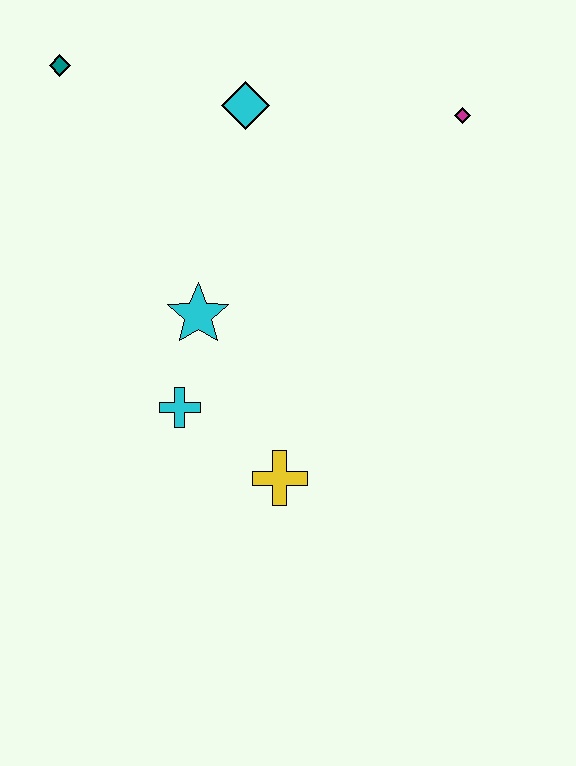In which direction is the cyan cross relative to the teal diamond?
The cyan cross is below the teal diamond.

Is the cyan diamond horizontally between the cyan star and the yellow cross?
Yes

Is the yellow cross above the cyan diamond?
No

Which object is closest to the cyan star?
The cyan cross is closest to the cyan star.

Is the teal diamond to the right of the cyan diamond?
No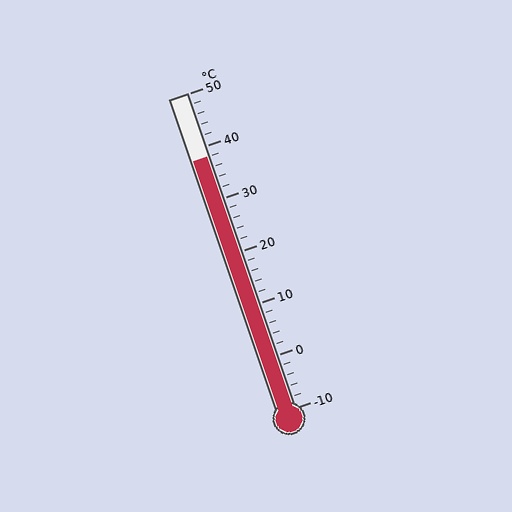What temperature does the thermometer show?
The thermometer shows approximately 38°C.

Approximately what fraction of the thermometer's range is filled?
The thermometer is filled to approximately 80% of its range.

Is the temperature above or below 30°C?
The temperature is above 30°C.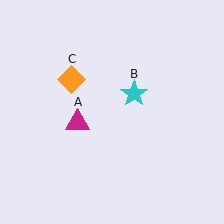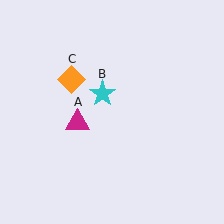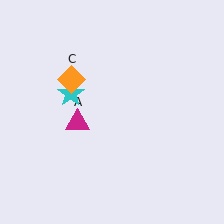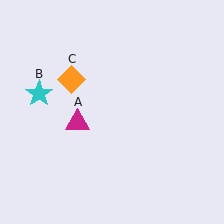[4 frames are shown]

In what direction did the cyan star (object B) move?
The cyan star (object B) moved left.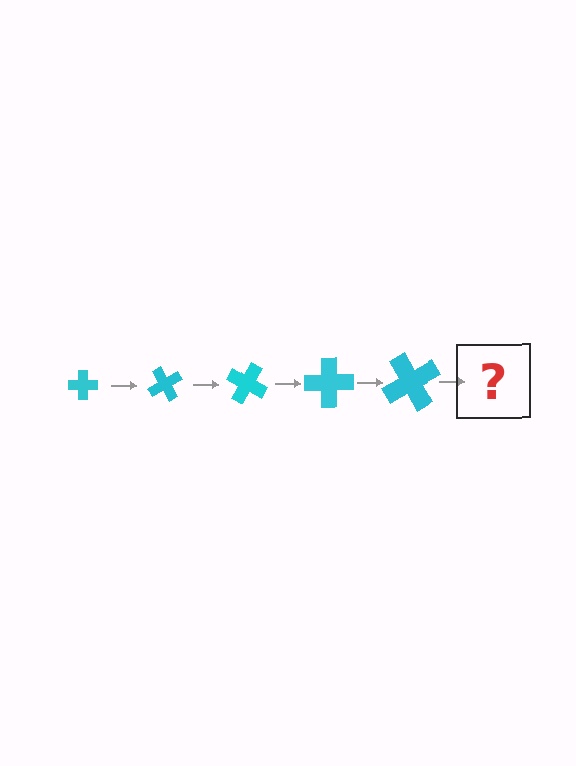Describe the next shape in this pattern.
It should be a cross, larger than the previous one and rotated 300 degrees from the start.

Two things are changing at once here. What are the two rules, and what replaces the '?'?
The two rules are that the cross grows larger each step and it rotates 60 degrees each step. The '?' should be a cross, larger than the previous one and rotated 300 degrees from the start.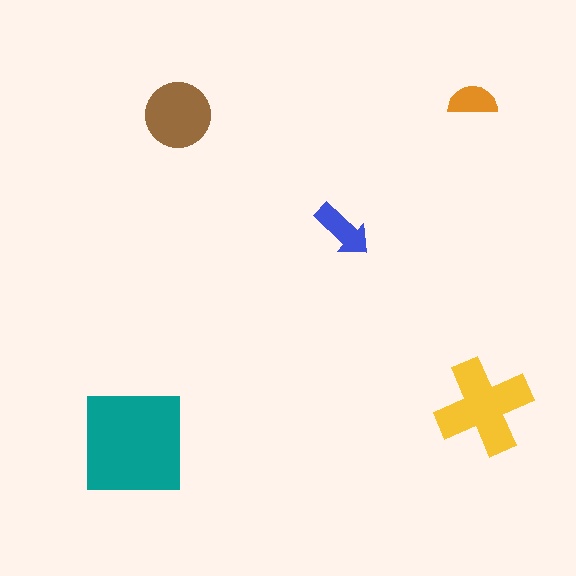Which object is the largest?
The teal square.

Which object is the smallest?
The orange semicircle.